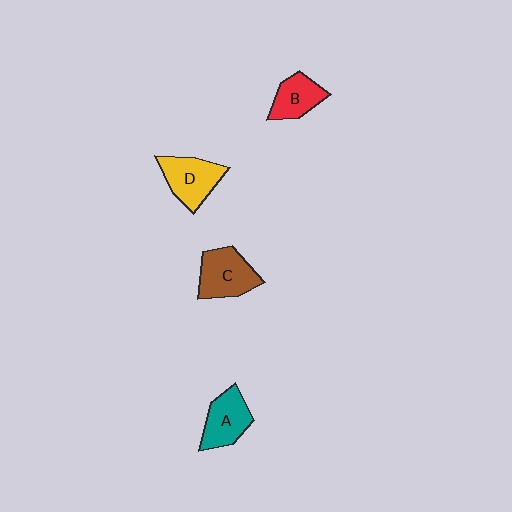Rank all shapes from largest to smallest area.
From largest to smallest: C (brown), D (yellow), A (teal), B (red).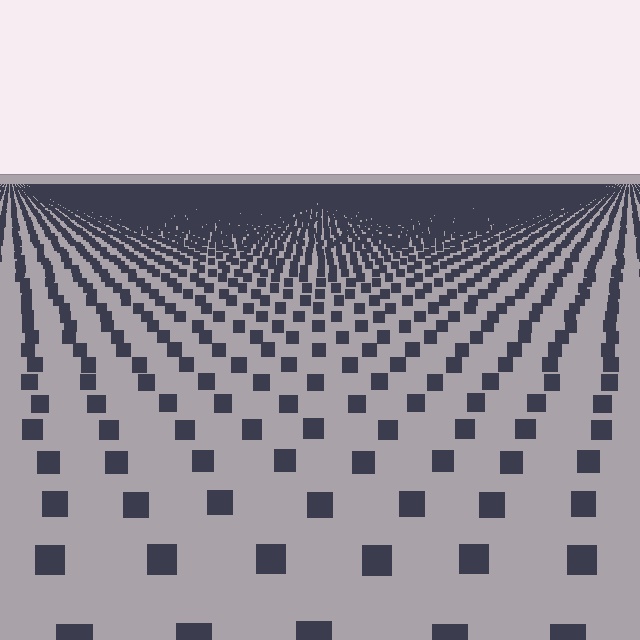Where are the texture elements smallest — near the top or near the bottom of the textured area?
Near the top.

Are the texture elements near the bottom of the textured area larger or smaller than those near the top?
Larger. Near the bottom, elements are closer to the viewer and appear at a bigger on-screen size.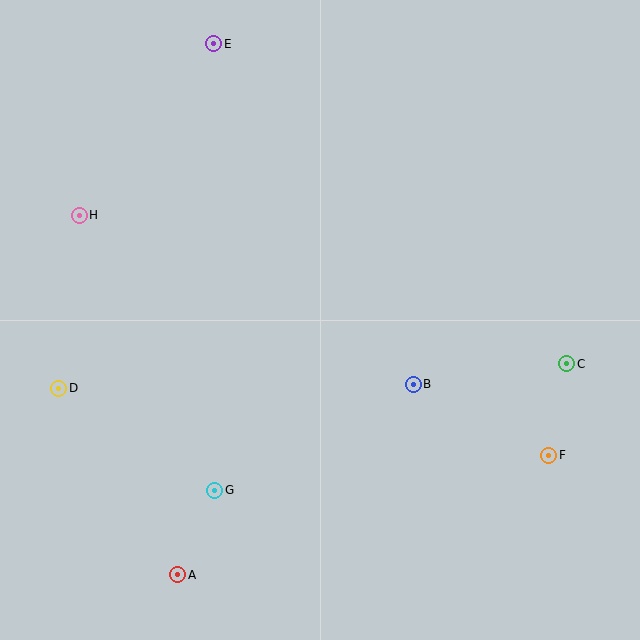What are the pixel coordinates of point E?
Point E is at (214, 44).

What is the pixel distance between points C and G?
The distance between C and G is 374 pixels.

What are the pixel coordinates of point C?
Point C is at (567, 364).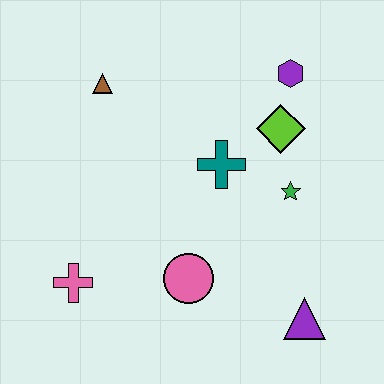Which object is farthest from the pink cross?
The purple hexagon is farthest from the pink cross.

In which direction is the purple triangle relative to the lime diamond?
The purple triangle is below the lime diamond.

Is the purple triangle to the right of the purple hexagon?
Yes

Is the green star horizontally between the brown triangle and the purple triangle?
Yes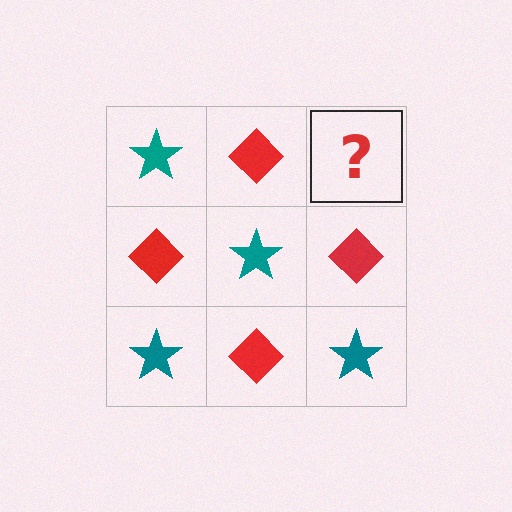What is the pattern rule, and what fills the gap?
The rule is that it alternates teal star and red diamond in a checkerboard pattern. The gap should be filled with a teal star.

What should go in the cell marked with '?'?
The missing cell should contain a teal star.